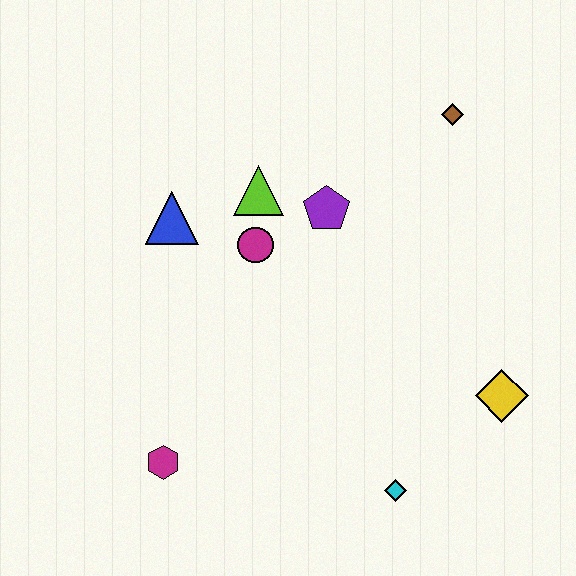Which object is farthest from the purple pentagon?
The magenta hexagon is farthest from the purple pentagon.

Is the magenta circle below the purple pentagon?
Yes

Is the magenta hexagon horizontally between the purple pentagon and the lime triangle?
No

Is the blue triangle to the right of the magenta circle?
No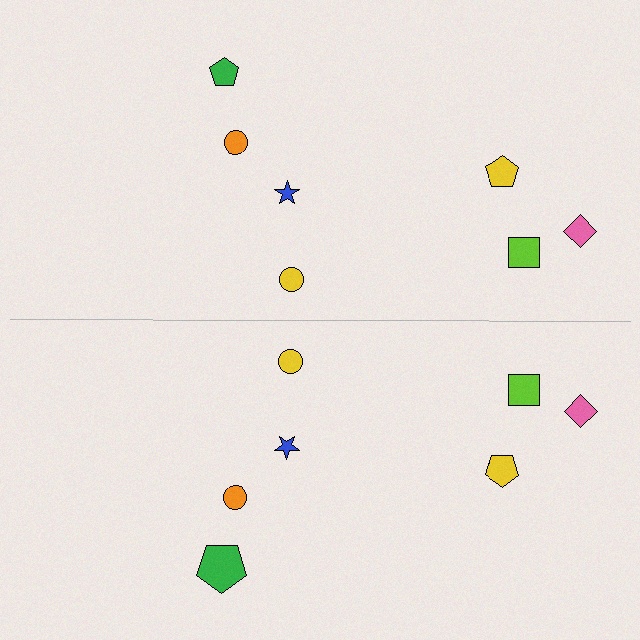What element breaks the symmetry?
The green pentagon on the bottom side has a different size than its mirror counterpart.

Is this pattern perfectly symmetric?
No, the pattern is not perfectly symmetric. The green pentagon on the bottom side has a different size than its mirror counterpart.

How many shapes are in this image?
There are 14 shapes in this image.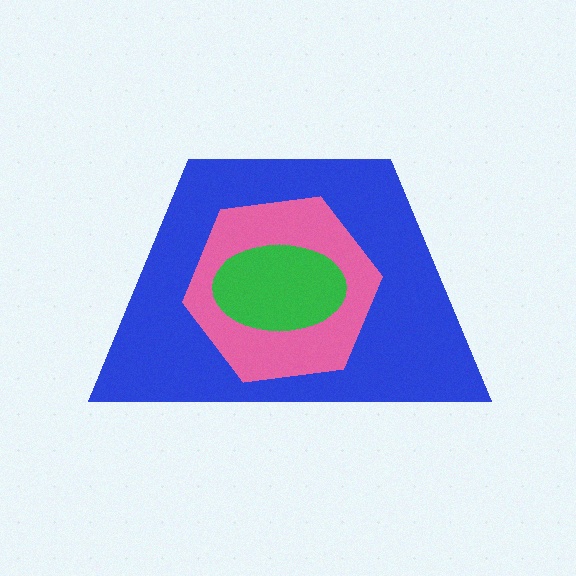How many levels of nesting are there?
3.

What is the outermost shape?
The blue trapezoid.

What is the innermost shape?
The green ellipse.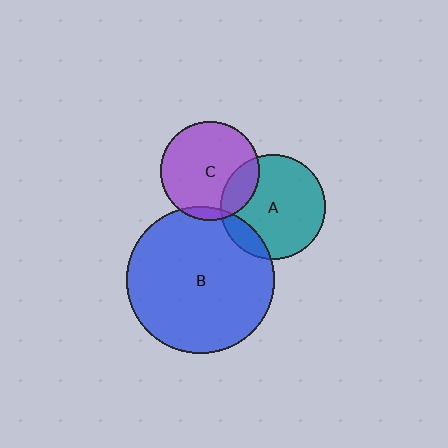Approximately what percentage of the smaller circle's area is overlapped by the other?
Approximately 15%.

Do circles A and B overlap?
Yes.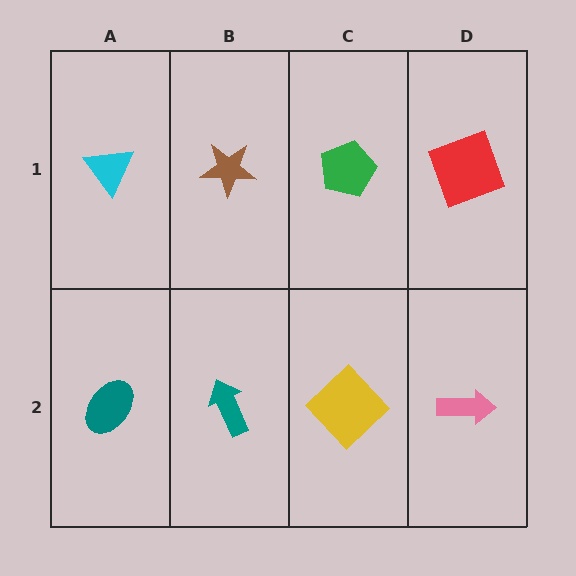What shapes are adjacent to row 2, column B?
A brown star (row 1, column B), a teal ellipse (row 2, column A), a yellow diamond (row 2, column C).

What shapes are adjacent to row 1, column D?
A pink arrow (row 2, column D), a green pentagon (row 1, column C).